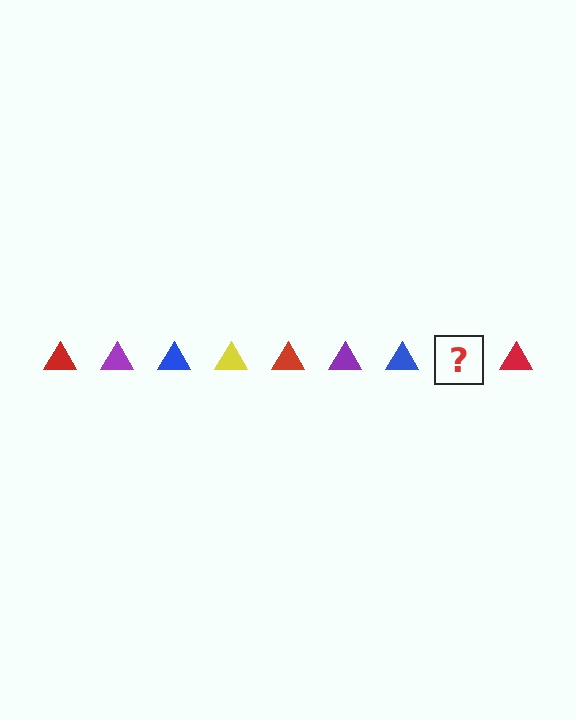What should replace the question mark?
The question mark should be replaced with a yellow triangle.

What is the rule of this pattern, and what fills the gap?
The rule is that the pattern cycles through red, purple, blue, yellow triangles. The gap should be filled with a yellow triangle.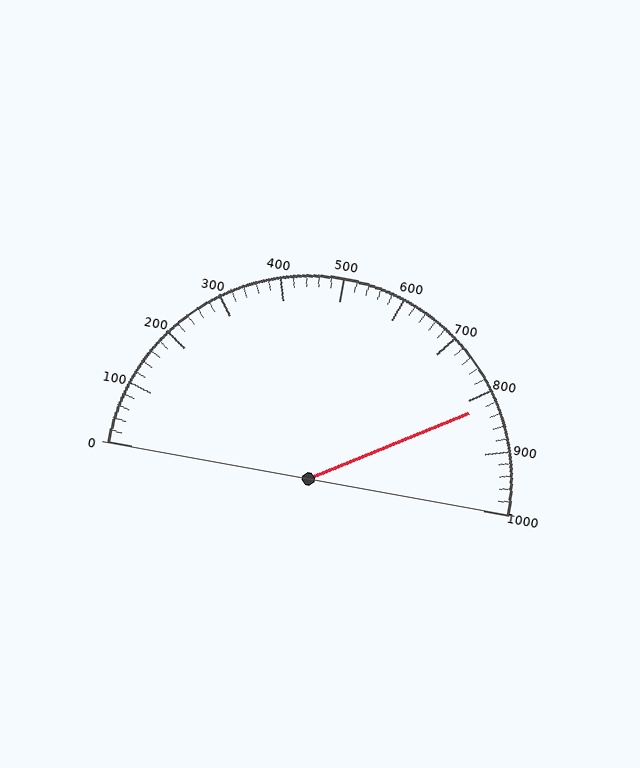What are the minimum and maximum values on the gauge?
The gauge ranges from 0 to 1000.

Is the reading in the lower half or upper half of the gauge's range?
The reading is in the upper half of the range (0 to 1000).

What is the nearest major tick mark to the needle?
The nearest major tick mark is 800.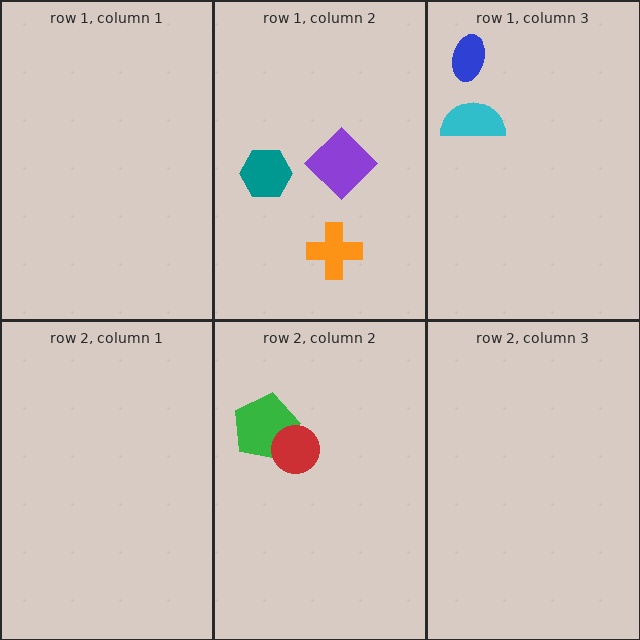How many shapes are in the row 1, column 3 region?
2.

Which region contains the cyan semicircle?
The row 1, column 3 region.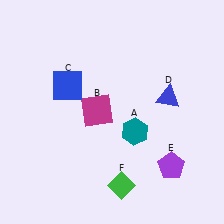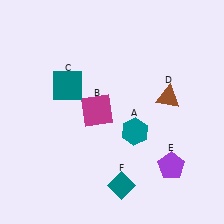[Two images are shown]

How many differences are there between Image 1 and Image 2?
There are 3 differences between the two images.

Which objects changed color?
C changed from blue to teal. D changed from blue to brown. F changed from green to teal.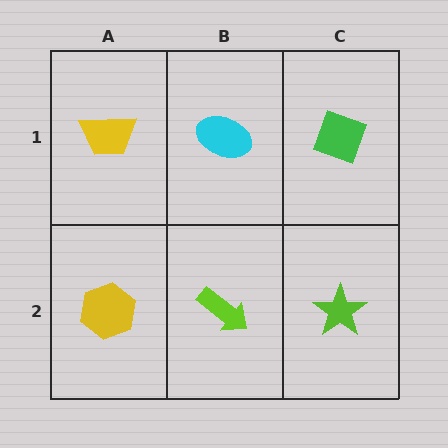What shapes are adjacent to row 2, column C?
A green diamond (row 1, column C), a lime arrow (row 2, column B).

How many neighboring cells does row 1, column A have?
2.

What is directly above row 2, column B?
A cyan ellipse.